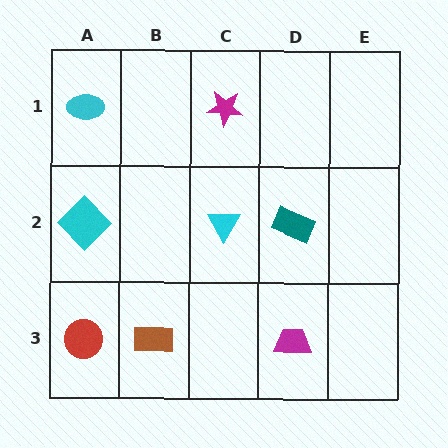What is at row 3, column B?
A brown rectangle.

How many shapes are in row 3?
3 shapes.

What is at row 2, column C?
A cyan triangle.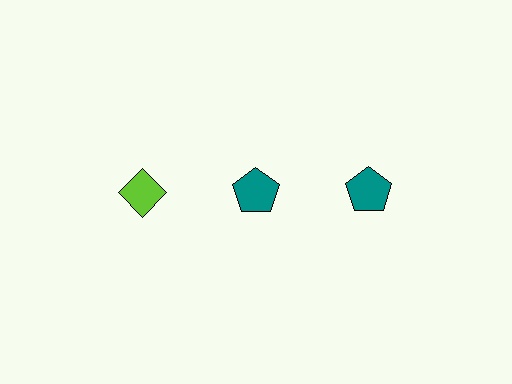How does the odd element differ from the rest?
It differs in both color (lime instead of teal) and shape (diamond instead of pentagon).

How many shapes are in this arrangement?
There are 3 shapes arranged in a grid pattern.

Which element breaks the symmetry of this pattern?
The lime diamond in the top row, leftmost column breaks the symmetry. All other shapes are teal pentagons.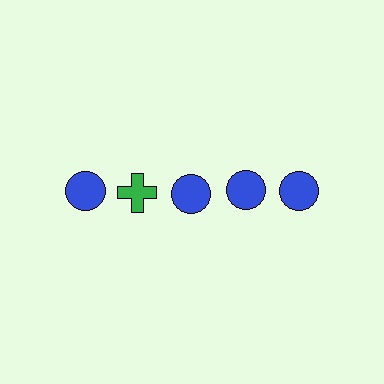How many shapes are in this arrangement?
There are 5 shapes arranged in a grid pattern.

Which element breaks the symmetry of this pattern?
The green cross in the top row, second from left column breaks the symmetry. All other shapes are blue circles.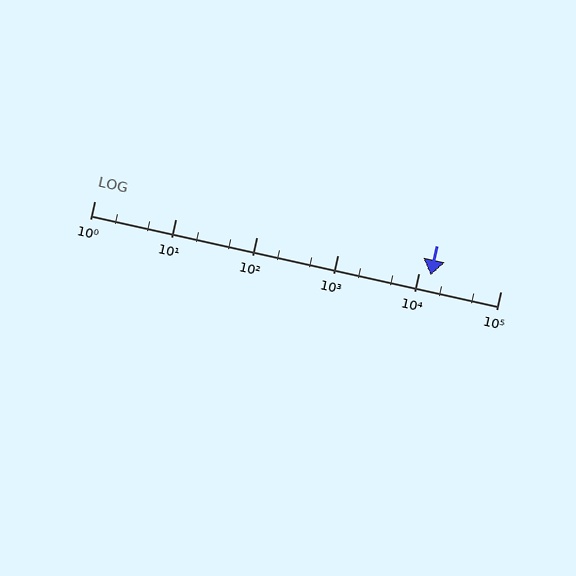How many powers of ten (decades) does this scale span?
The scale spans 5 decades, from 1 to 100000.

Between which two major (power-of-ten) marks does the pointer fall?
The pointer is between 10000 and 100000.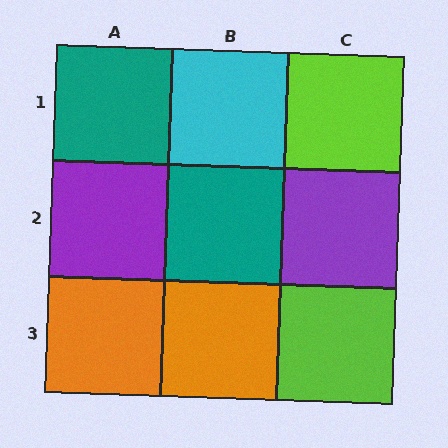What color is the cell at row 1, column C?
Lime.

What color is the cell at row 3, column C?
Lime.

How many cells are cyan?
1 cell is cyan.